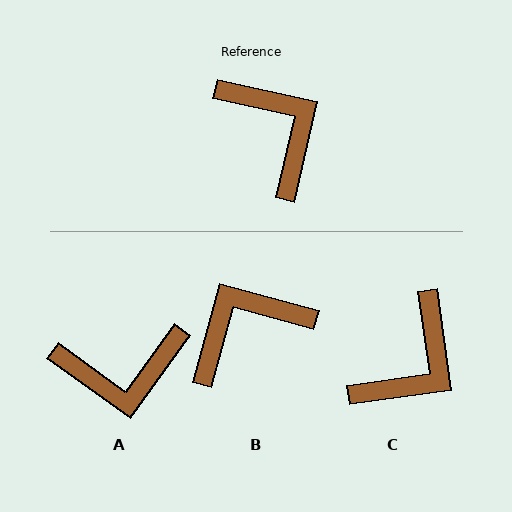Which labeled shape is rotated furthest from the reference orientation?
A, about 113 degrees away.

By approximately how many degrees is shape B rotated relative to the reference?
Approximately 88 degrees counter-clockwise.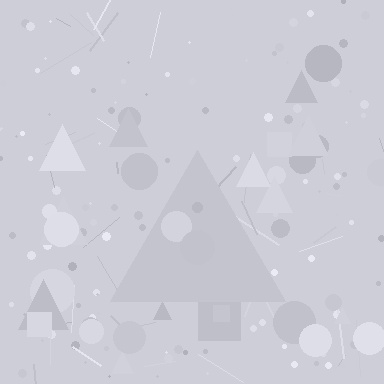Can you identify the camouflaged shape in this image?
The camouflaged shape is a triangle.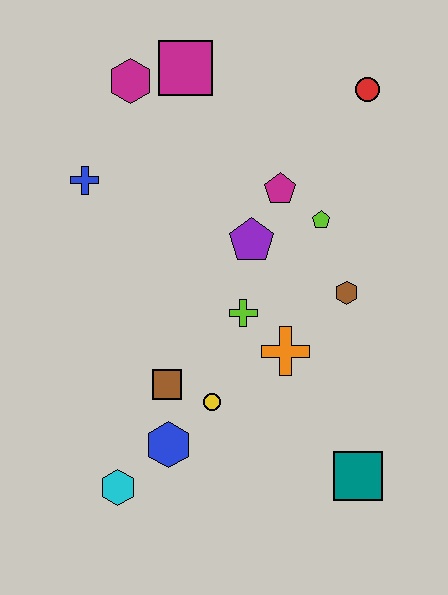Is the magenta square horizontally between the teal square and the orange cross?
No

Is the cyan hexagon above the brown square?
No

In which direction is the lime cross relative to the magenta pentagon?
The lime cross is below the magenta pentagon.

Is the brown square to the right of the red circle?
No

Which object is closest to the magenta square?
The magenta hexagon is closest to the magenta square.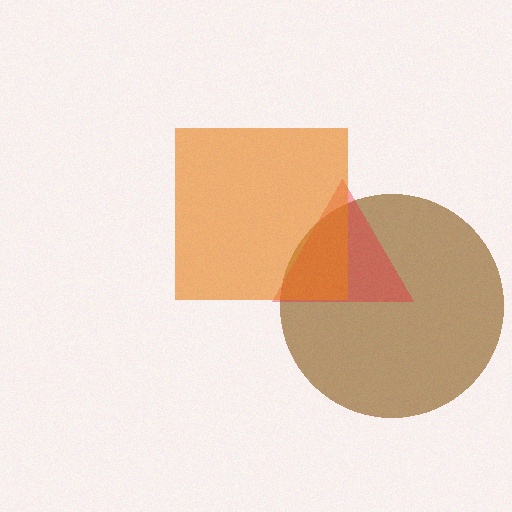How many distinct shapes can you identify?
There are 3 distinct shapes: a brown circle, a red triangle, an orange square.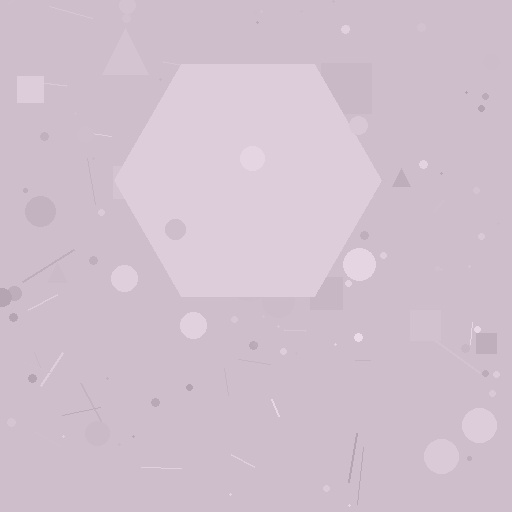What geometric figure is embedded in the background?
A hexagon is embedded in the background.